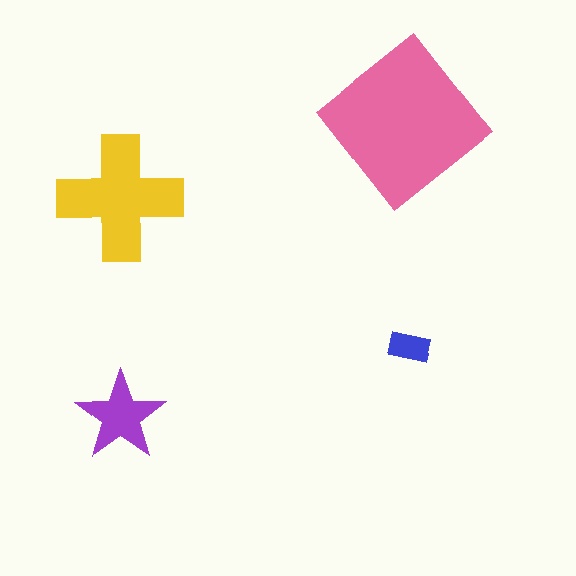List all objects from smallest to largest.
The blue rectangle, the purple star, the yellow cross, the pink diamond.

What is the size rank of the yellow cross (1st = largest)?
2nd.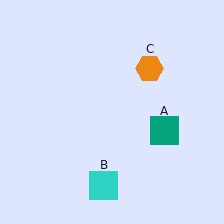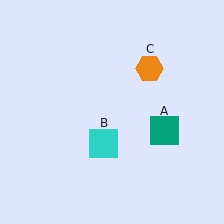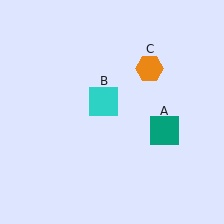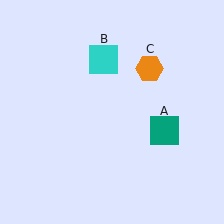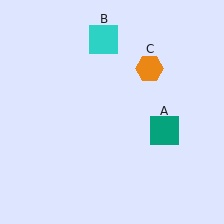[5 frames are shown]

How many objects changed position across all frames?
1 object changed position: cyan square (object B).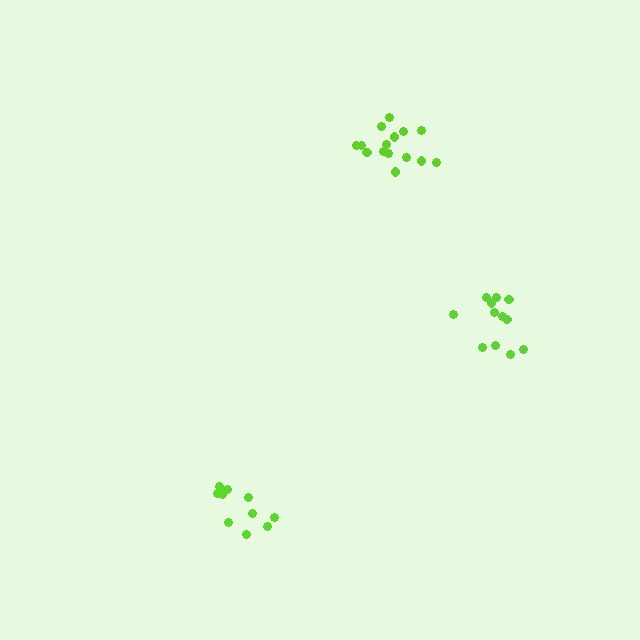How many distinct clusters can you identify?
There are 3 distinct clusters.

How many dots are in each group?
Group 1: 12 dots, Group 2: 15 dots, Group 3: 11 dots (38 total).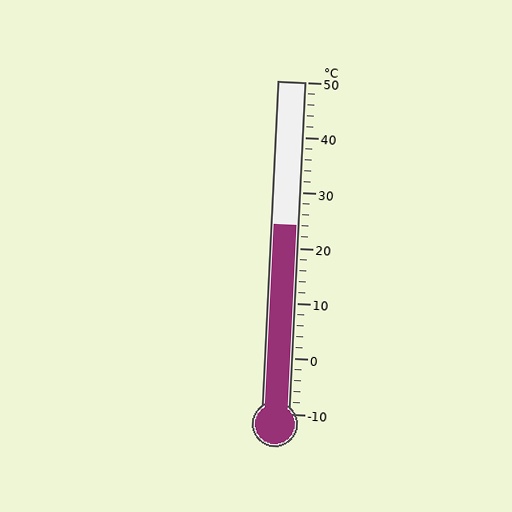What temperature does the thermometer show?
The thermometer shows approximately 24°C.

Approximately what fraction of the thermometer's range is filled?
The thermometer is filled to approximately 55% of its range.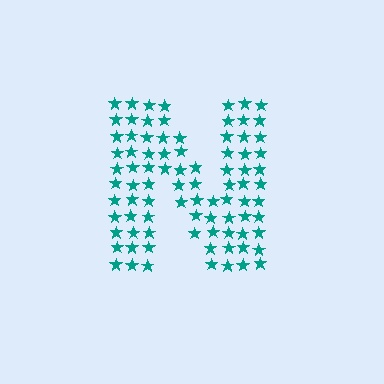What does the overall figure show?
The overall figure shows the letter N.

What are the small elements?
The small elements are stars.